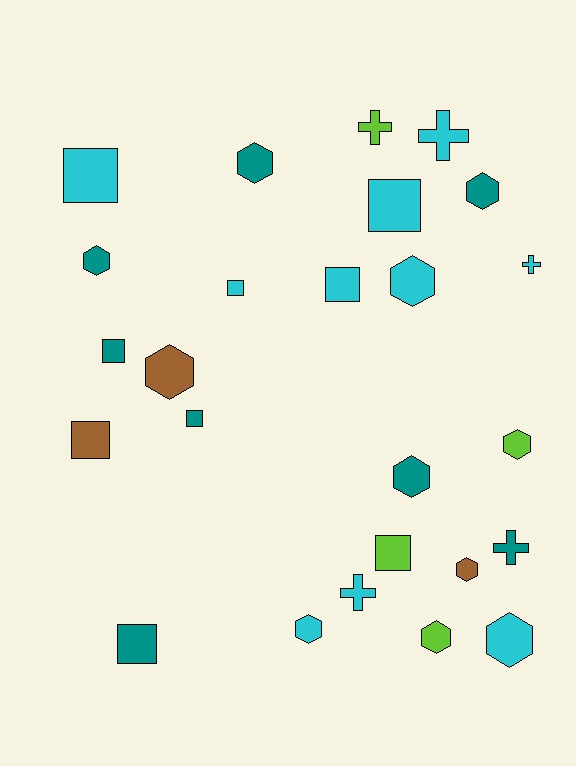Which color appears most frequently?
Cyan, with 10 objects.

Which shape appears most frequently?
Hexagon, with 11 objects.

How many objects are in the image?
There are 25 objects.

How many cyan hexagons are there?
There are 3 cyan hexagons.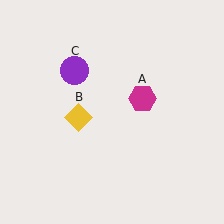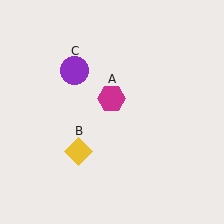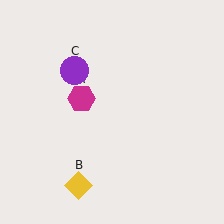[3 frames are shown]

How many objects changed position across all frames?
2 objects changed position: magenta hexagon (object A), yellow diamond (object B).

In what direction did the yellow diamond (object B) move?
The yellow diamond (object B) moved down.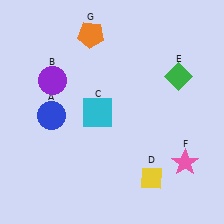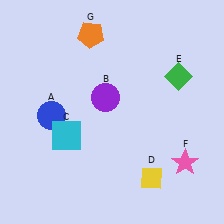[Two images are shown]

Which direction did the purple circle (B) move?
The purple circle (B) moved right.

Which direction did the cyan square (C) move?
The cyan square (C) moved left.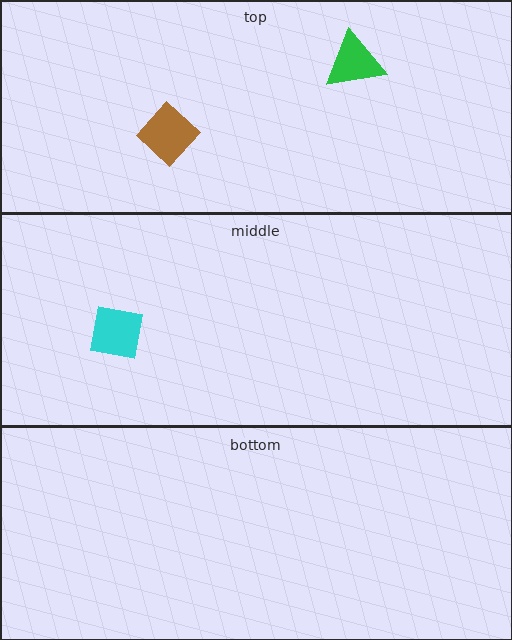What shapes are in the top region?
The green triangle, the brown diamond.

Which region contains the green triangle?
The top region.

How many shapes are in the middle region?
1.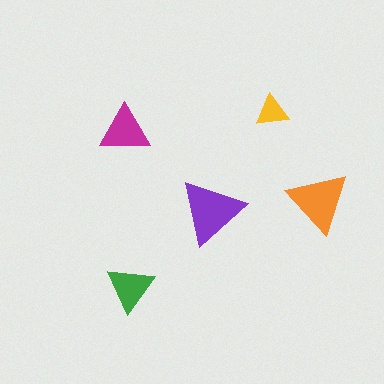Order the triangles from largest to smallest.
the purple one, the orange one, the magenta one, the green one, the yellow one.